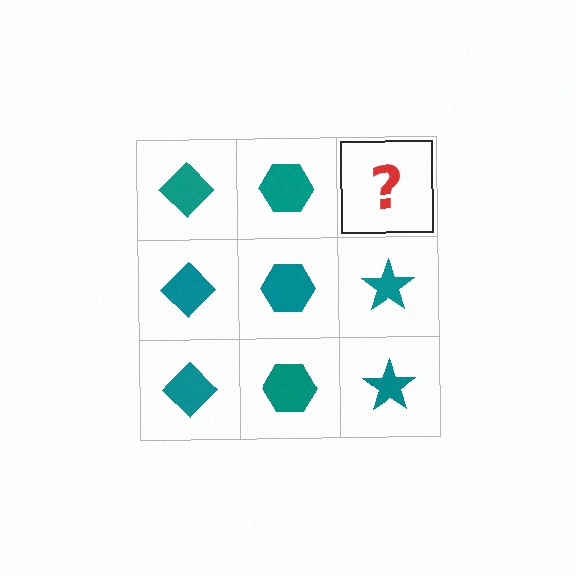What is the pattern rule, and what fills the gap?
The rule is that each column has a consistent shape. The gap should be filled with a teal star.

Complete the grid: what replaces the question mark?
The question mark should be replaced with a teal star.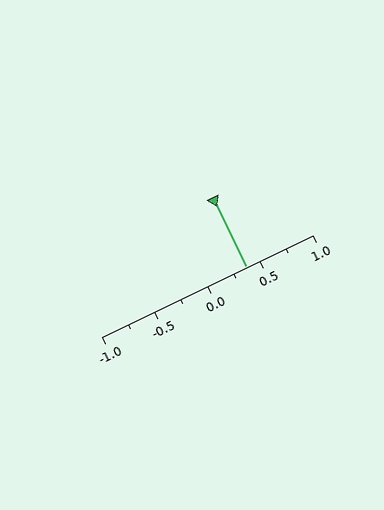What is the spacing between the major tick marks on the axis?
The major ticks are spaced 0.5 apart.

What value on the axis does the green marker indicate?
The marker indicates approximately 0.38.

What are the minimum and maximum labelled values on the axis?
The axis runs from -1.0 to 1.0.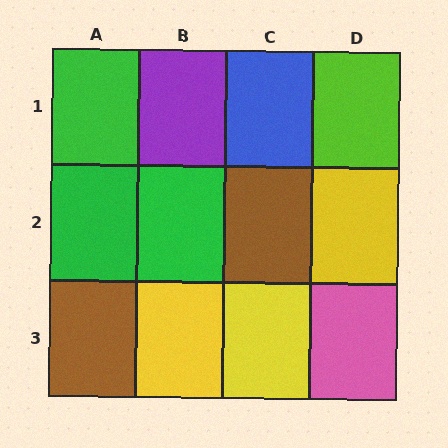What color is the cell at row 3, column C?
Yellow.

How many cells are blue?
1 cell is blue.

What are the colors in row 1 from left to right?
Green, purple, blue, lime.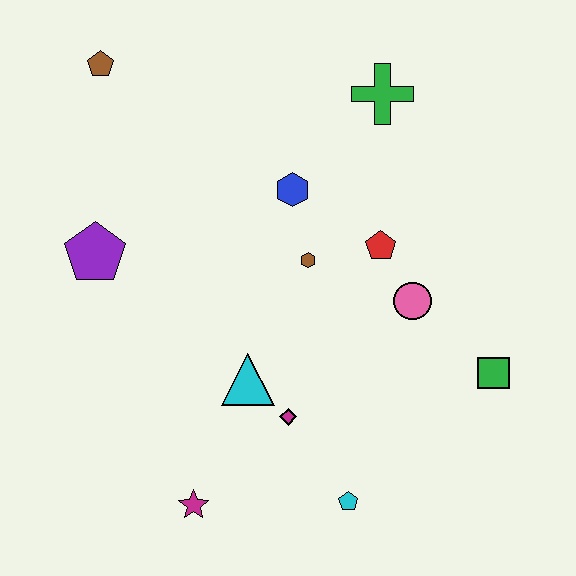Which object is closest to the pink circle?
The red pentagon is closest to the pink circle.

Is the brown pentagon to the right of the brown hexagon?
No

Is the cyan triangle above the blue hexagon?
No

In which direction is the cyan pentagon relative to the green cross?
The cyan pentagon is below the green cross.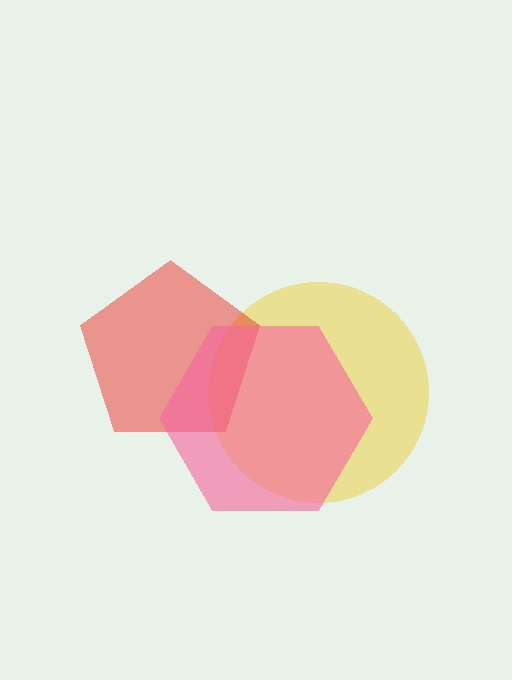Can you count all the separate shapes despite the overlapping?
Yes, there are 3 separate shapes.